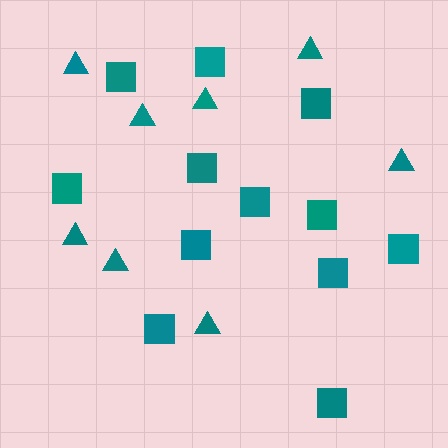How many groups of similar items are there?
There are 2 groups: one group of triangles (8) and one group of squares (12).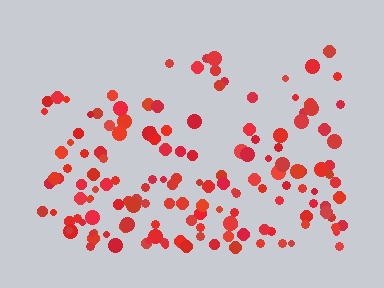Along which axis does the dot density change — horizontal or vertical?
Vertical.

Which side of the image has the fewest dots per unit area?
The top.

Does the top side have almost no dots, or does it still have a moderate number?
Still a moderate number, just noticeably fewer than the bottom.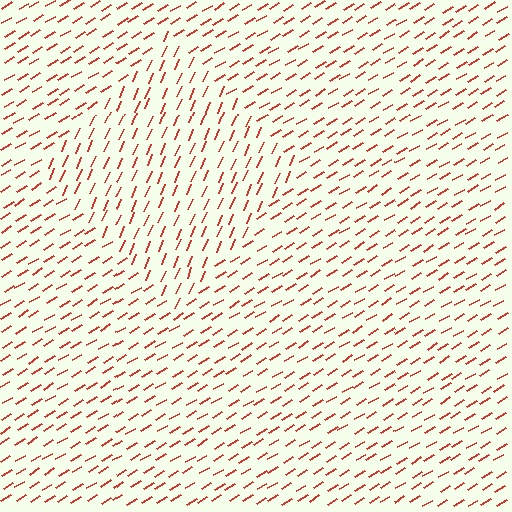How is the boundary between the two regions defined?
The boundary is defined purely by a change in line orientation (approximately 35 degrees difference). All lines are the same color and thickness.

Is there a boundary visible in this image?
Yes, there is a texture boundary formed by a change in line orientation.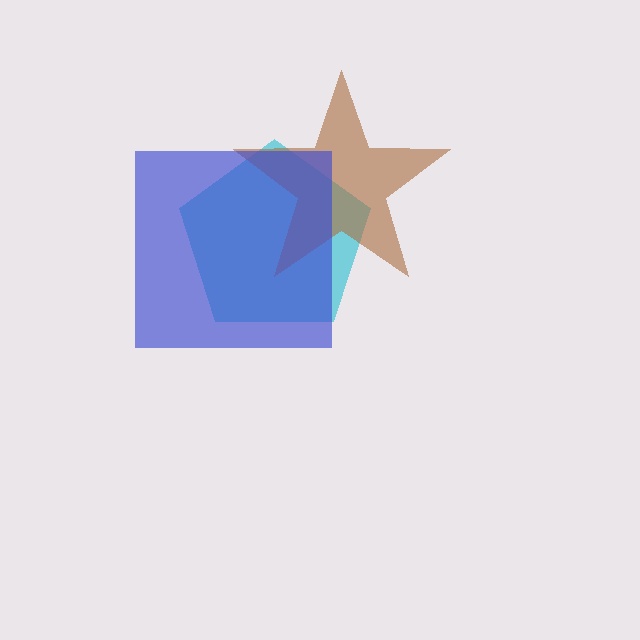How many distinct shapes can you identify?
There are 3 distinct shapes: a cyan pentagon, a brown star, a blue square.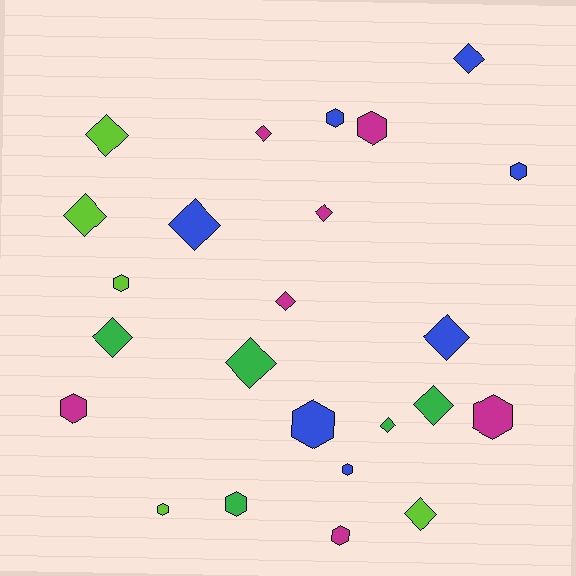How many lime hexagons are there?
There are 2 lime hexagons.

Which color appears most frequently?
Blue, with 7 objects.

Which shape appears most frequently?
Diamond, with 13 objects.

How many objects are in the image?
There are 24 objects.